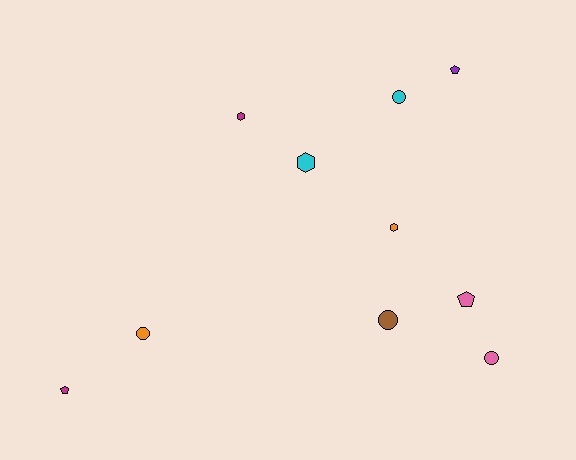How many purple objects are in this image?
There is 1 purple object.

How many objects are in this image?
There are 10 objects.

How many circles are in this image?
There are 4 circles.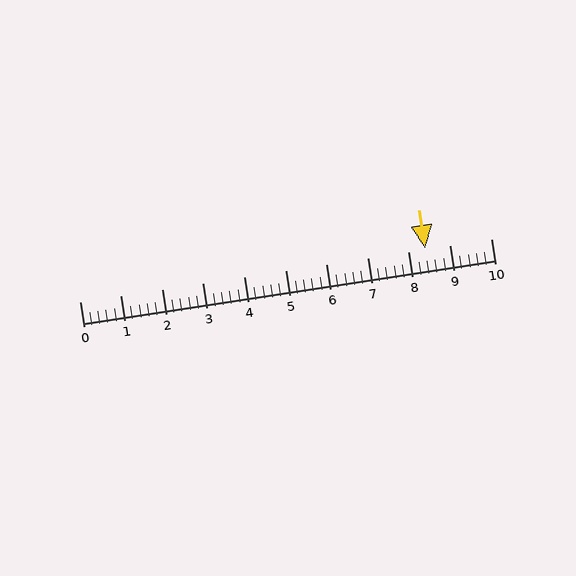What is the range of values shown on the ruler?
The ruler shows values from 0 to 10.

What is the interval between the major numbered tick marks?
The major tick marks are spaced 1 units apart.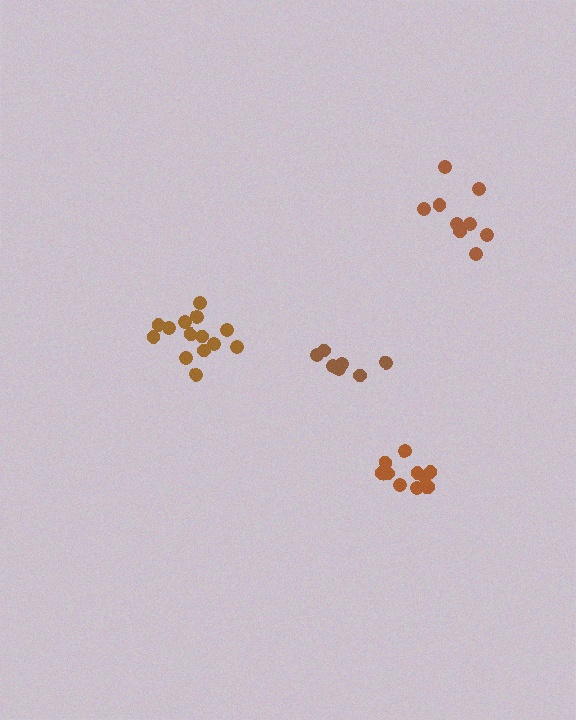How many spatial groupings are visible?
There are 4 spatial groupings.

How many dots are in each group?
Group 1: 14 dots, Group 2: 9 dots, Group 3: 11 dots, Group 4: 8 dots (42 total).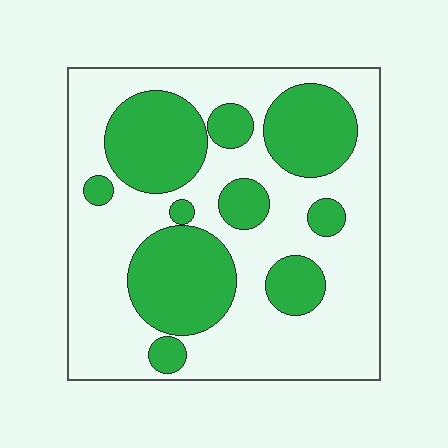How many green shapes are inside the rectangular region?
10.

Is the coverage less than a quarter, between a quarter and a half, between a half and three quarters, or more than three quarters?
Between a quarter and a half.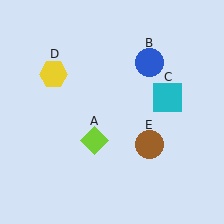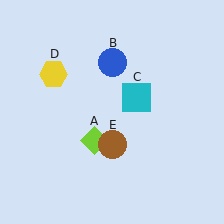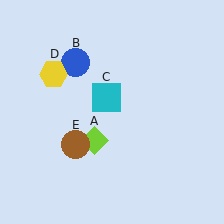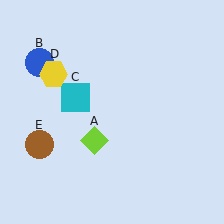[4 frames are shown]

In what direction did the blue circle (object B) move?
The blue circle (object B) moved left.